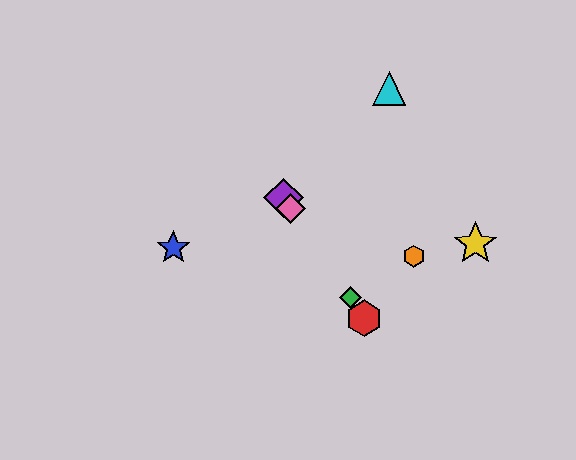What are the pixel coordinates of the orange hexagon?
The orange hexagon is at (414, 256).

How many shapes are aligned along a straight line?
4 shapes (the red hexagon, the green diamond, the purple diamond, the pink diamond) are aligned along a straight line.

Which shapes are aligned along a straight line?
The red hexagon, the green diamond, the purple diamond, the pink diamond are aligned along a straight line.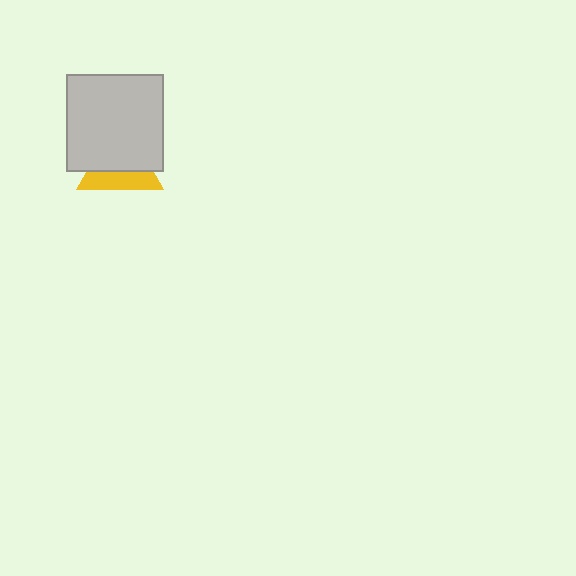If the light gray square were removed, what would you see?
You would see the complete yellow triangle.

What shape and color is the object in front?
The object in front is a light gray square.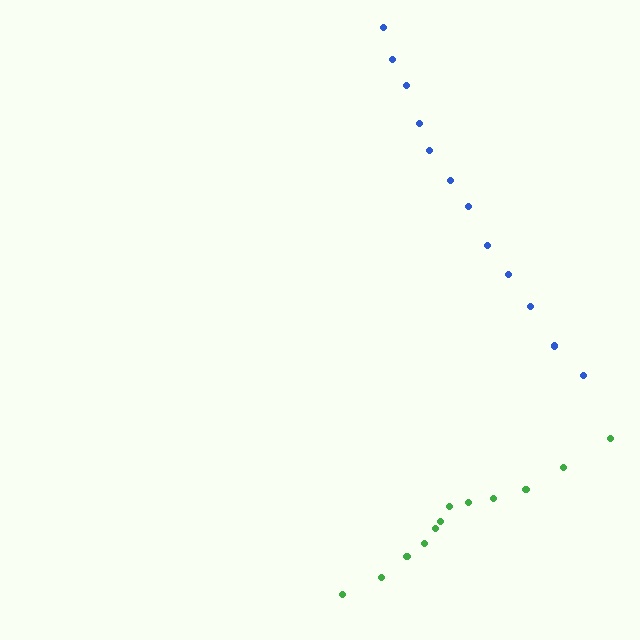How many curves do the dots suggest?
There are 2 distinct paths.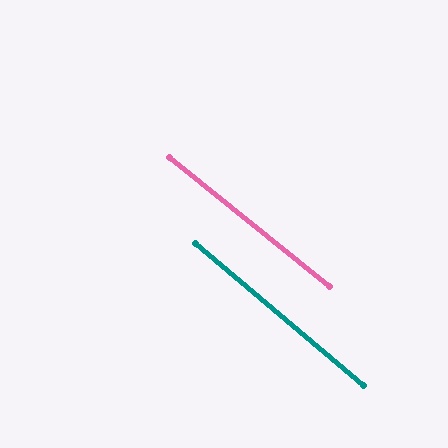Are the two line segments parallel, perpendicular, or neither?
Parallel — their directions differ by only 1.6°.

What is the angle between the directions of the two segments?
Approximately 2 degrees.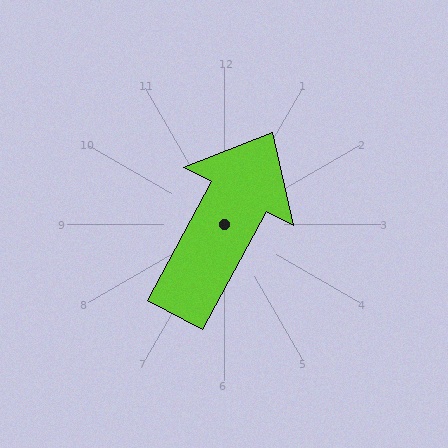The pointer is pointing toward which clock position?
Roughly 1 o'clock.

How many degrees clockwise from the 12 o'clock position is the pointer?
Approximately 28 degrees.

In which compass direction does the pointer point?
Northeast.